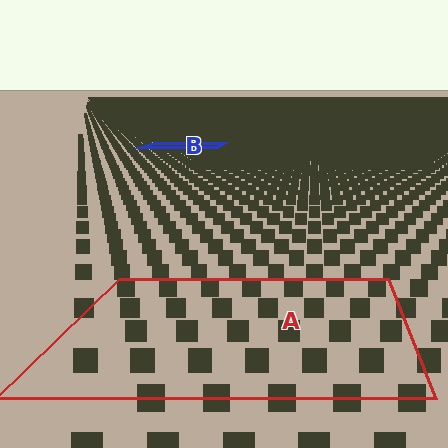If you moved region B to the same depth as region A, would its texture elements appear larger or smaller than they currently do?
They would appear larger. At a closer depth, the same texture elements are projected at a bigger on-screen size.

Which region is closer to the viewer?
Region A is closer. The texture elements there are larger and more spread out.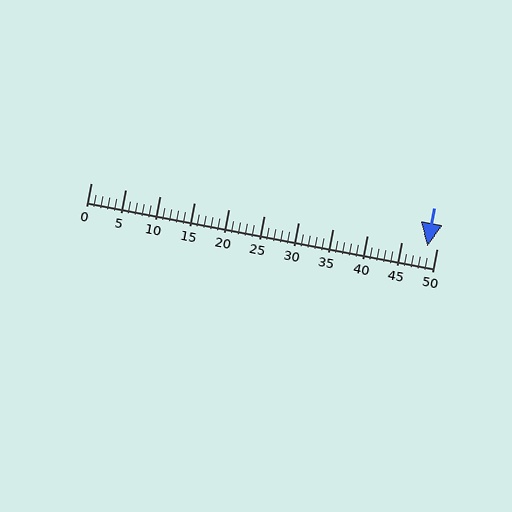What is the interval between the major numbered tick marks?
The major tick marks are spaced 5 units apart.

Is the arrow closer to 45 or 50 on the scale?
The arrow is closer to 50.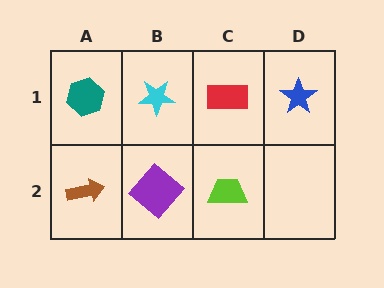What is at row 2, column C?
A lime trapezoid.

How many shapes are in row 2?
3 shapes.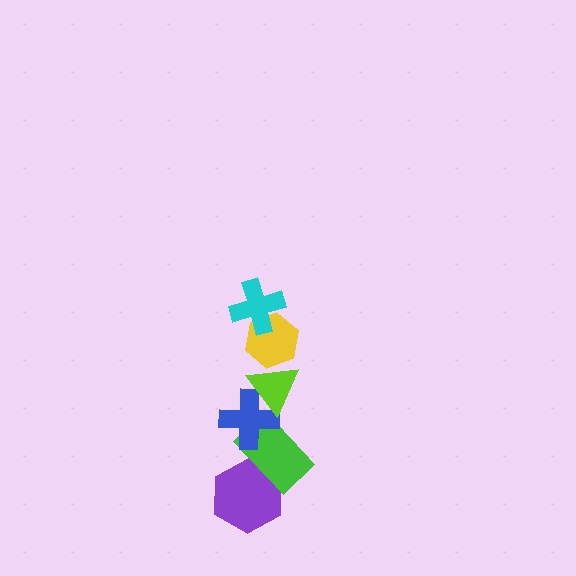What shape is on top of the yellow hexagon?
The cyan cross is on top of the yellow hexagon.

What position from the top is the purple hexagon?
The purple hexagon is 6th from the top.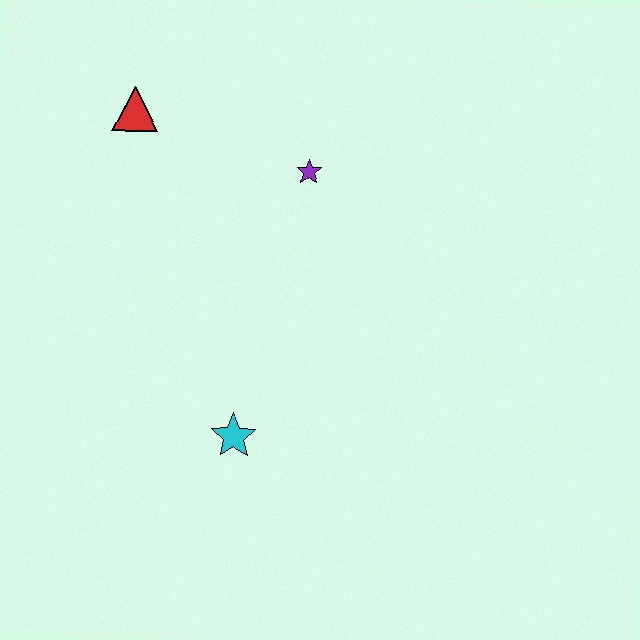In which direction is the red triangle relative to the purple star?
The red triangle is to the left of the purple star.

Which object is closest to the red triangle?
The purple star is closest to the red triangle.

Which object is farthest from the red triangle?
The cyan star is farthest from the red triangle.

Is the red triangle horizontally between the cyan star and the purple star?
No